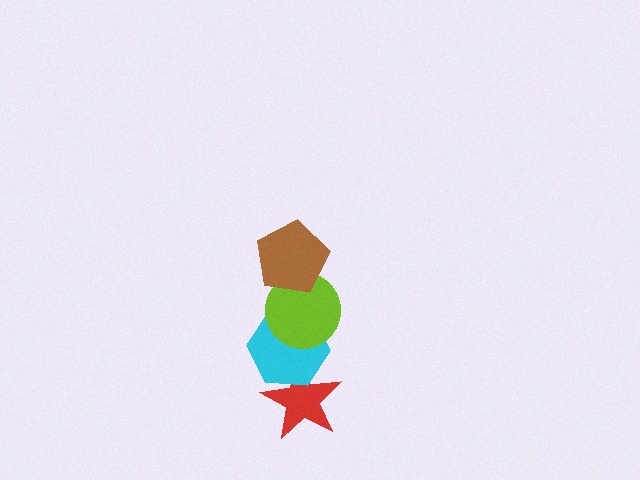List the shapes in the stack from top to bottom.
From top to bottom: the brown pentagon, the lime circle, the cyan hexagon, the red star.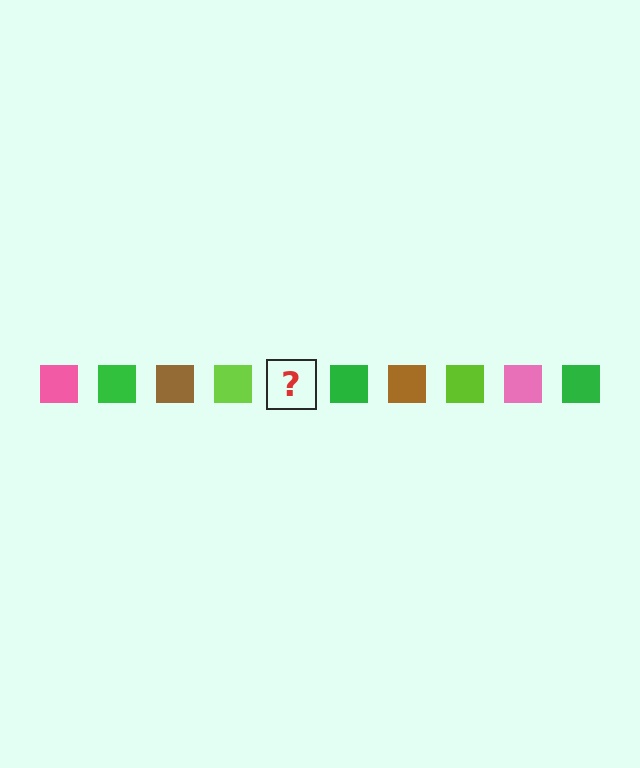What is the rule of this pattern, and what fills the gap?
The rule is that the pattern cycles through pink, green, brown, lime squares. The gap should be filled with a pink square.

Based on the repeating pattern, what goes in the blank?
The blank should be a pink square.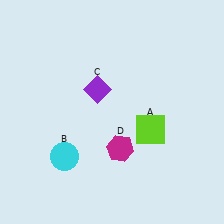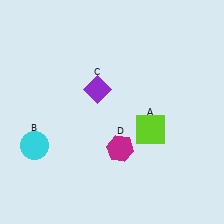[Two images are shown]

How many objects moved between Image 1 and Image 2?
1 object moved between the two images.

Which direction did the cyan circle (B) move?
The cyan circle (B) moved left.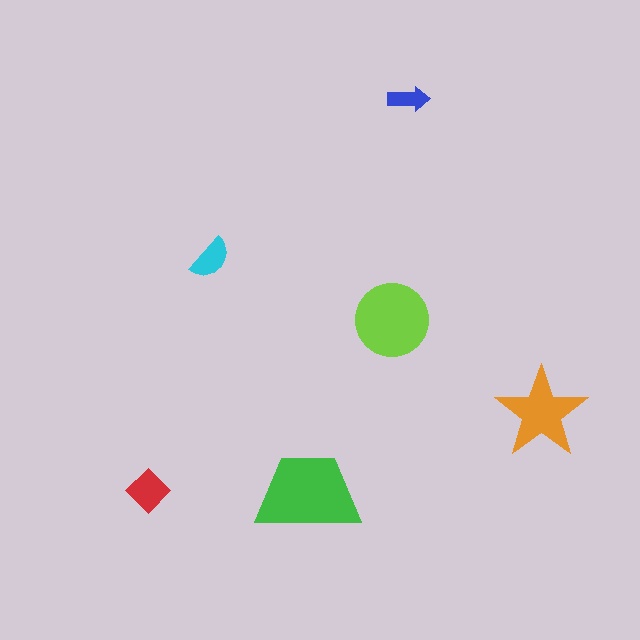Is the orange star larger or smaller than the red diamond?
Larger.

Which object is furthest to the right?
The orange star is rightmost.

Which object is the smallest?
The blue arrow.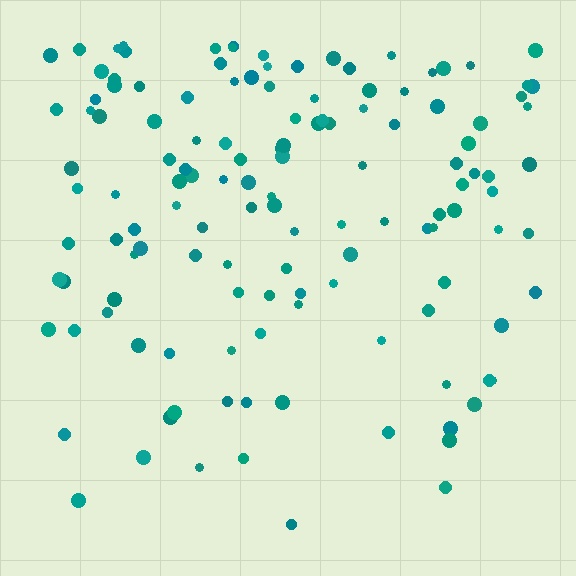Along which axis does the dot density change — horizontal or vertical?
Vertical.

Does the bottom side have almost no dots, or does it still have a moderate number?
Still a moderate number, just noticeably fewer than the top.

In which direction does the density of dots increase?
From bottom to top, with the top side densest.